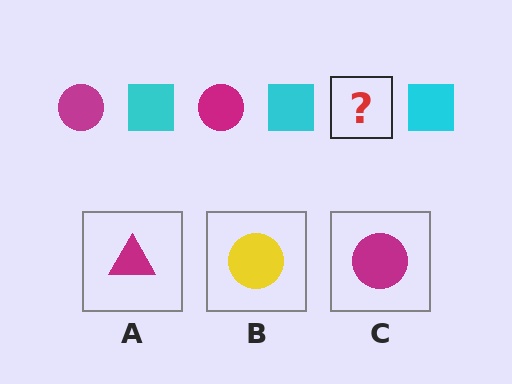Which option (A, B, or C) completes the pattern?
C.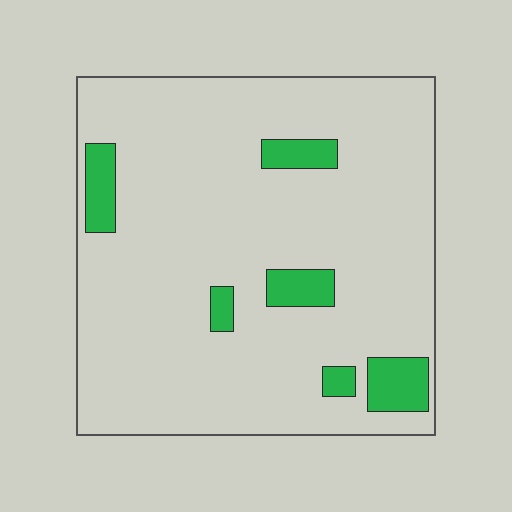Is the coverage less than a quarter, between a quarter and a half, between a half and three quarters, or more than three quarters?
Less than a quarter.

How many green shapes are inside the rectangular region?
6.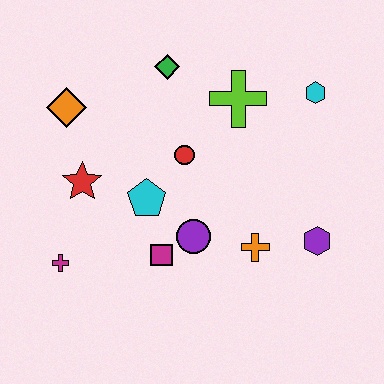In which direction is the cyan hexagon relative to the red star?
The cyan hexagon is to the right of the red star.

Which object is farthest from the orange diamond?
The purple hexagon is farthest from the orange diamond.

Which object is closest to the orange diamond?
The red star is closest to the orange diamond.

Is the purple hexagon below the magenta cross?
No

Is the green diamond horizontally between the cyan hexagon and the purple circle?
No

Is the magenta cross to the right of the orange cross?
No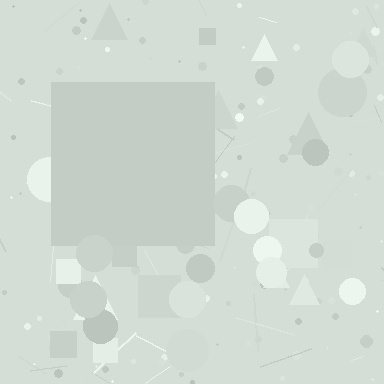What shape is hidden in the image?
A square is hidden in the image.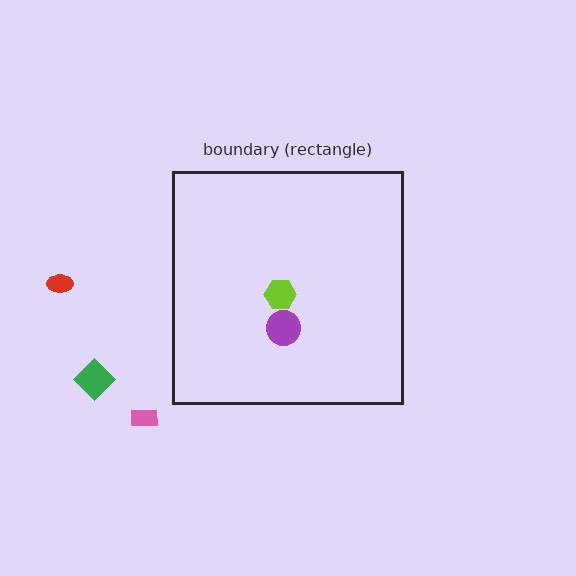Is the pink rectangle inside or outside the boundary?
Outside.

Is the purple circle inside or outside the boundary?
Inside.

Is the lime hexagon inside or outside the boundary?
Inside.